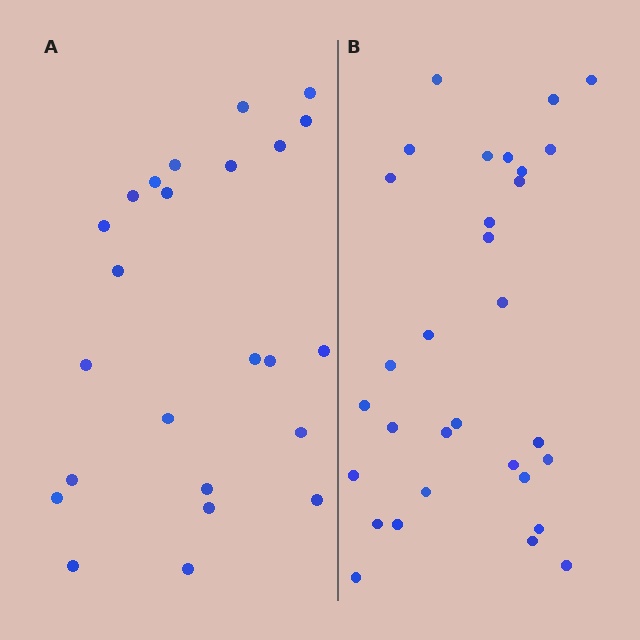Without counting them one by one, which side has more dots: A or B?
Region B (the right region) has more dots.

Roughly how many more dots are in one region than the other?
Region B has roughly 8 or so more dots than region A.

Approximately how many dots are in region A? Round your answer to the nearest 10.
About 20 dots. (The exact count is 24, which rounds to 20.)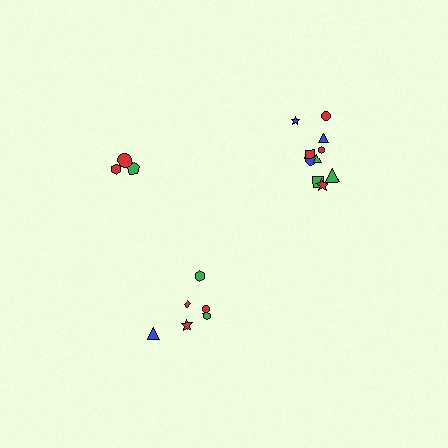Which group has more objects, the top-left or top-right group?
The top-right group.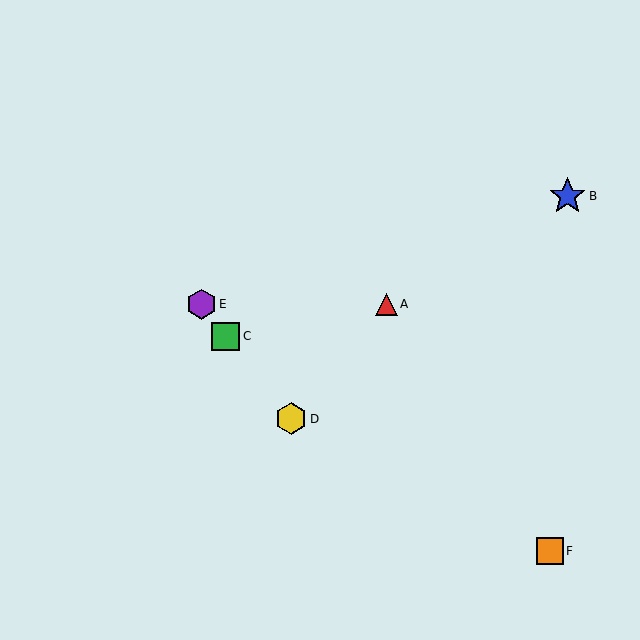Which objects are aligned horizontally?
Objects A, E are aligned horizontally.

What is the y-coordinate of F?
Object F is at y≈551.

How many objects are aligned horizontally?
2 objects (A, E) are aligned horizontally.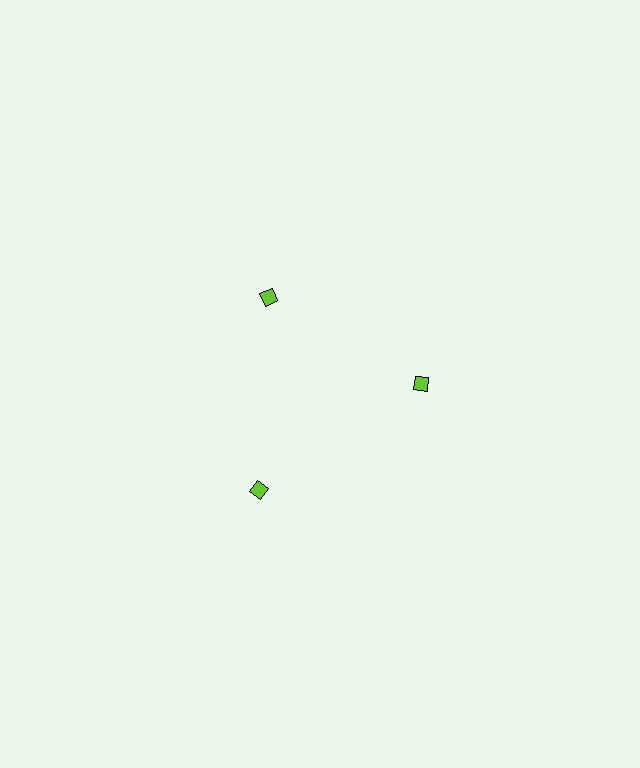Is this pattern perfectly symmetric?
No. The 3 lime diamonds are arranged in a ring, but one element near the 7 o'clock position is pushed outward from the center, breaking the 3-fold rotational symmetry.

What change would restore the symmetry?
The symmetry would be restored by moving it inward, back onto the ring so that all 3 diamonds sit at equal angles and equal distance from the center.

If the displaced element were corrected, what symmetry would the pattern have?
It would have 3-fold rotational symmetry — the pattern would map onto itself every 120 degrees.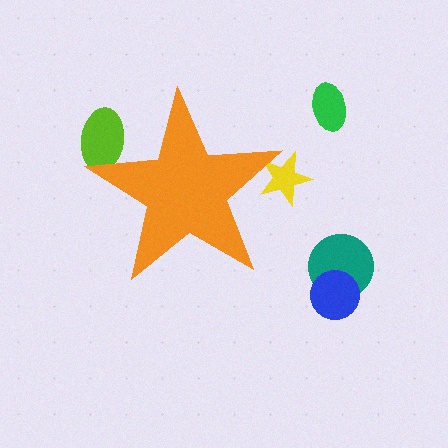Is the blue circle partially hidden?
No, the blue circle is fully visible.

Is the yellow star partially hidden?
Yes, the yellow star is partially hidden behind the orange star.